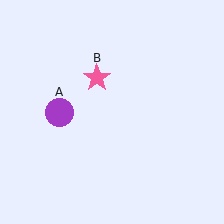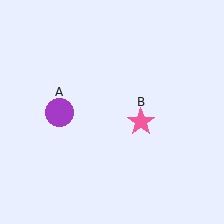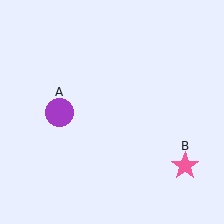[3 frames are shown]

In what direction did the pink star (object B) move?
The pink star (object B) moved down and to the right.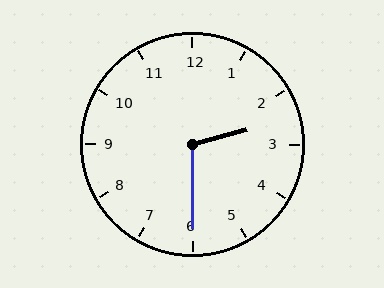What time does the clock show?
2:30.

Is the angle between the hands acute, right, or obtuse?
It is obtuse.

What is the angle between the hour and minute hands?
Approximately 105 degrees.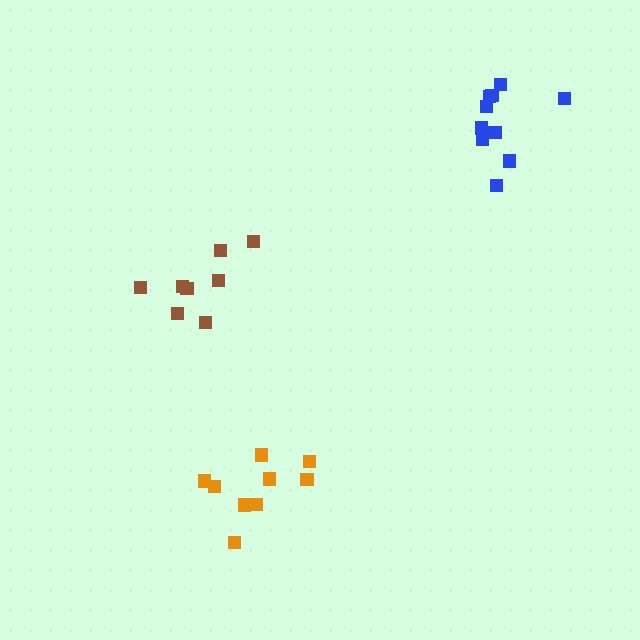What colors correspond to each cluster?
The clusters are colored: orange, brown, blue.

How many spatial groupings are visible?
There are 3 spatial groupings.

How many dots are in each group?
Group 1: 9 dots, Group 2: 8 dots, Group 3: 10 dots (27 total).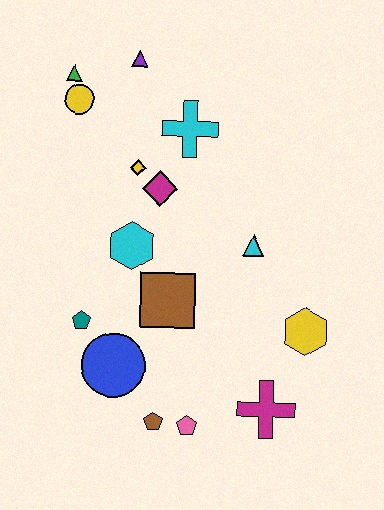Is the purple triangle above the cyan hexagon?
Yes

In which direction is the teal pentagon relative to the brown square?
The teal pentagon is to the left of the brown square.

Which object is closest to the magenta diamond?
The yellow diamond is closest to the magenta diamond.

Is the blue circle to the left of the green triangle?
No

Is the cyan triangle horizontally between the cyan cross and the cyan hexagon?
No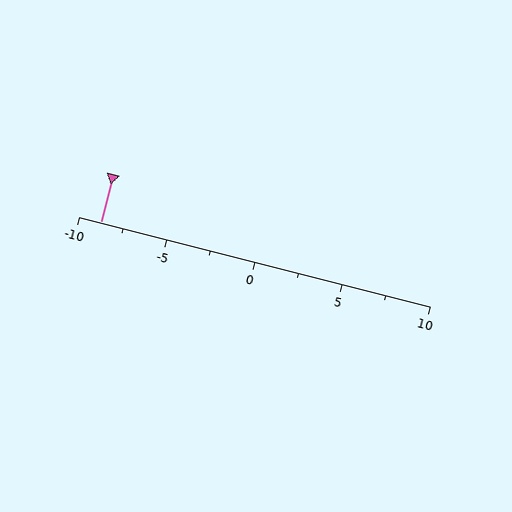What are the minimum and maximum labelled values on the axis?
The axis runs from -10 to 10.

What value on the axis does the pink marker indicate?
The marker indicates approximately -8.8.